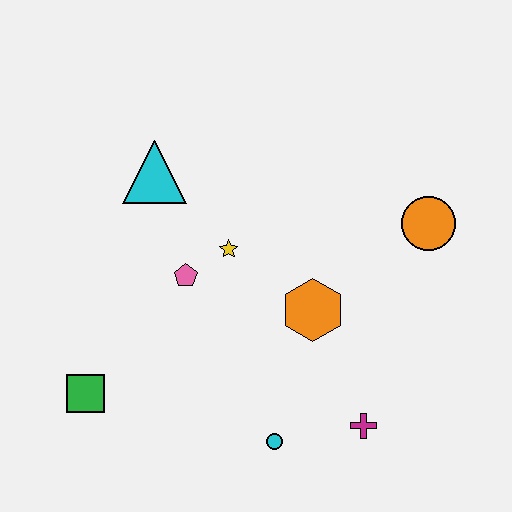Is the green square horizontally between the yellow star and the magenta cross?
No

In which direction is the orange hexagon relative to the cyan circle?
The orange hexagon is above the cyan circle.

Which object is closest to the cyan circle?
The magenta cross is closest to the cyan circle.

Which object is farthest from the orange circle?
The green square is farthest from the orange circle.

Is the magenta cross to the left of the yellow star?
No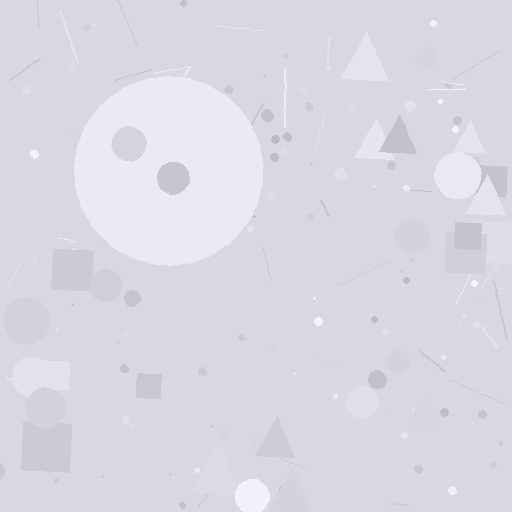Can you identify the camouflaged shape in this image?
The camouflaged shape is a circle.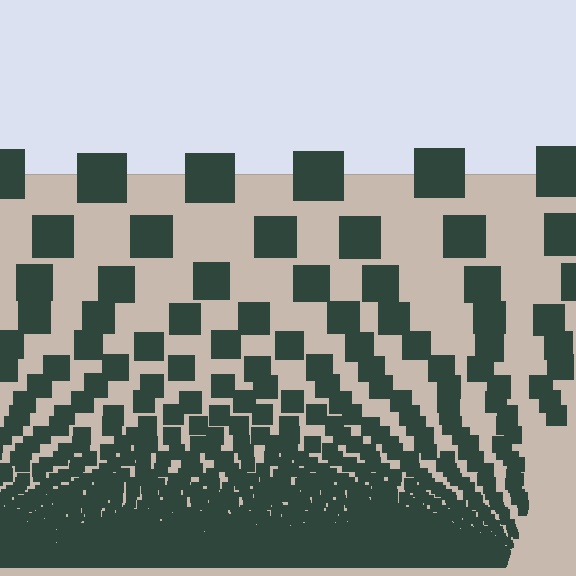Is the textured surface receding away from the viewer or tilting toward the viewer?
The surface appears to tilt toward the viewer. Texture elements get larger and sparser toward the top.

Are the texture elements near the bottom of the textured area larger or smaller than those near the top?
Smaller. The gradient is inverted — elements near the bottom are smaller and denser.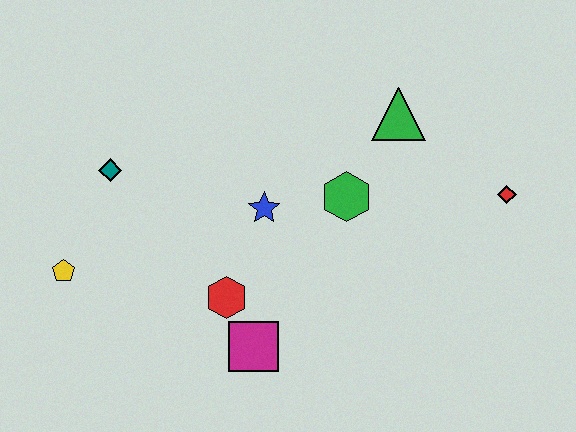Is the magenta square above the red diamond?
No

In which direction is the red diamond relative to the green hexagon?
The red diamond is to the right of the green hexagon.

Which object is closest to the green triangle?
The green hexagon is closest to the green triangle.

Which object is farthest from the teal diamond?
The red diamond is farthest from the teal diamond.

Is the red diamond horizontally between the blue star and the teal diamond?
No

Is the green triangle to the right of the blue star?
Yes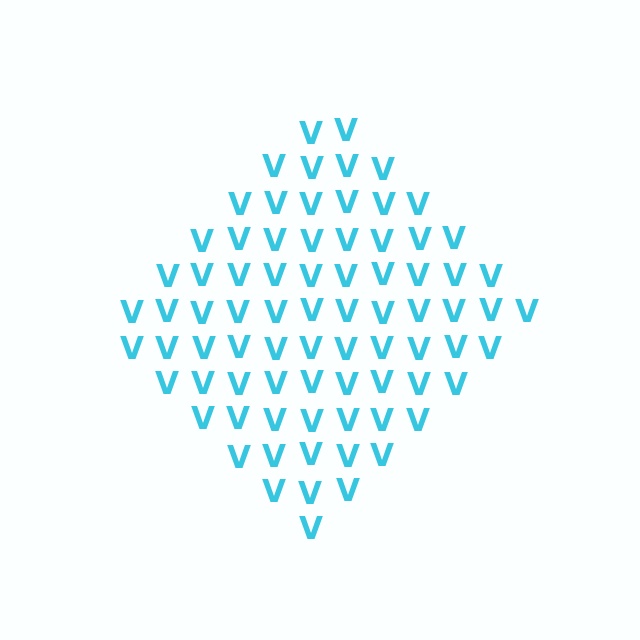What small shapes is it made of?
It is made of small letter V's.